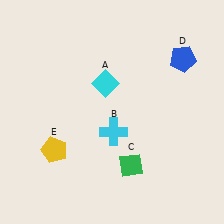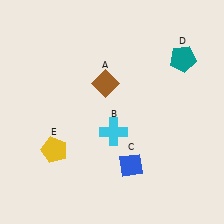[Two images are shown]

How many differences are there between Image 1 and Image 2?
There are 3 differences between the two images.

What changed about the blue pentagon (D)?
In Image 1, D is blue. In Image 2, it changed to teal.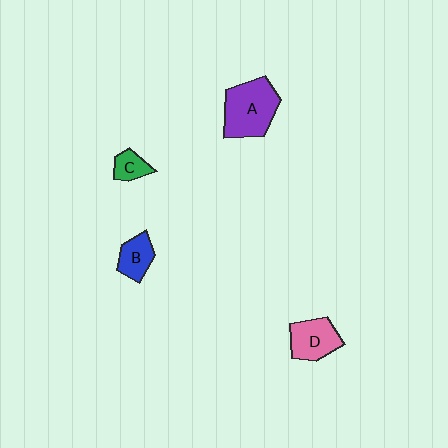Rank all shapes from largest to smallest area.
From largest to smallest: A (purple), D (pink), B (blue), C (green).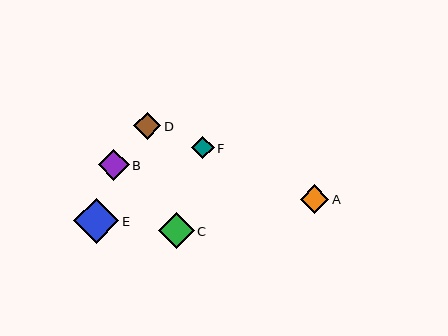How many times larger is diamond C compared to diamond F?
Diamond C is approximately 1.6 times the size of diamond F.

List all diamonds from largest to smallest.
From largest to smallest: E, C, B, A, D, F.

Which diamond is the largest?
Diamond E is the largest with a size of approximately 45 pixels.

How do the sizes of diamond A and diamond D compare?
Diamond A and diamond D are approximately the same size.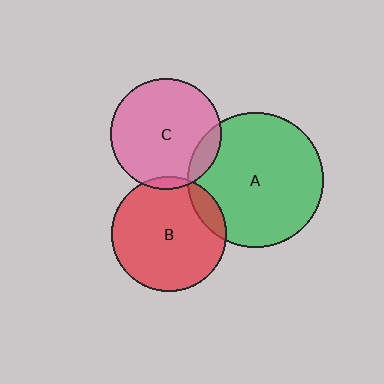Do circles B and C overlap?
Yes.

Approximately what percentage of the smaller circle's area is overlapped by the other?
Approximately 5%.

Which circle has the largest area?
Circle A (green).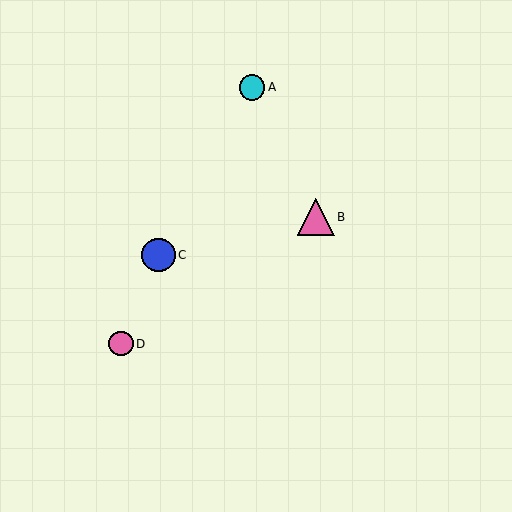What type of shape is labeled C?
Shape C is a blue circle.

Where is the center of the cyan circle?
The center of the cyan circle is at (252, 87).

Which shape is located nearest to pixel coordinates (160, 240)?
The blue circle (labeled C) at (159, 255) is nearest to that location.